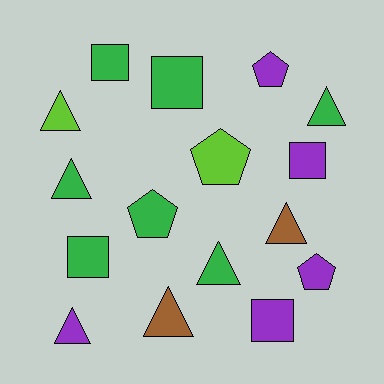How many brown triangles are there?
There are 2 brown triangles.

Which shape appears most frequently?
Triangle, with 7 objects.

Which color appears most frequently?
Green, with 7 objects.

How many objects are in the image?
There are 16 objects.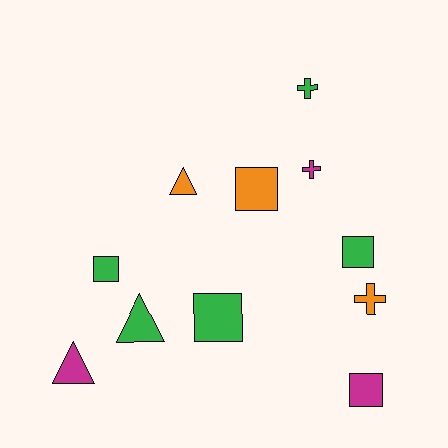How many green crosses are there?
There is 1 green cross.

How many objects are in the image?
There are 11 objects.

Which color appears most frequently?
Green, with 5 objects.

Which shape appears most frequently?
Square, with 5 objects.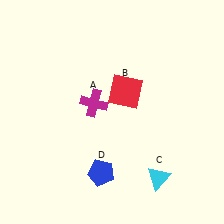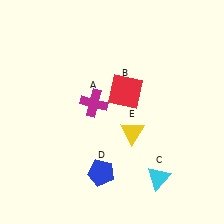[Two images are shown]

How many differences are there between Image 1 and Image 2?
There is 1 difference between the two images.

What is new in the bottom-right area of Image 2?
A yellow triangle (E) was added in the bottom-right area of Image 2.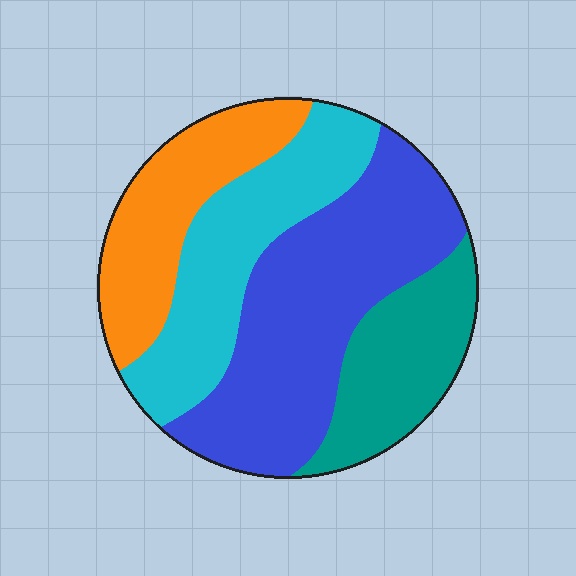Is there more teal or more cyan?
Cyan.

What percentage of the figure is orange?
Orange takes up about one fifth (1/5) of the figure.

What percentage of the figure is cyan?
Cyan covers around 25% of the figure.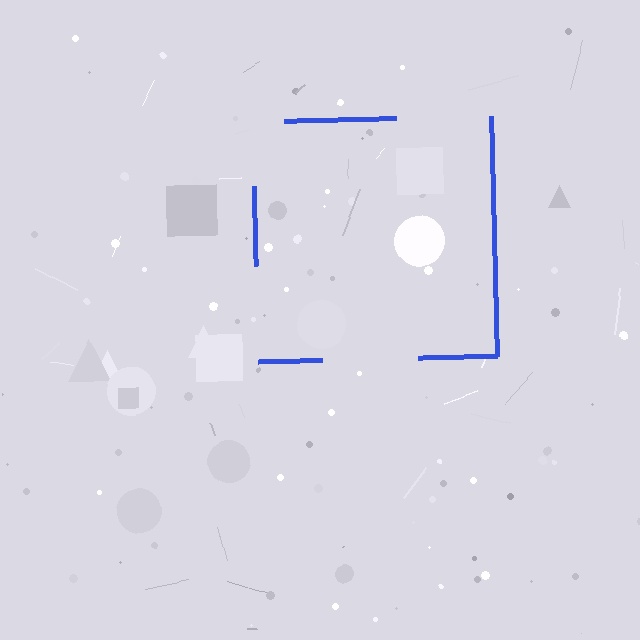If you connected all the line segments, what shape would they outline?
They would outline a square.